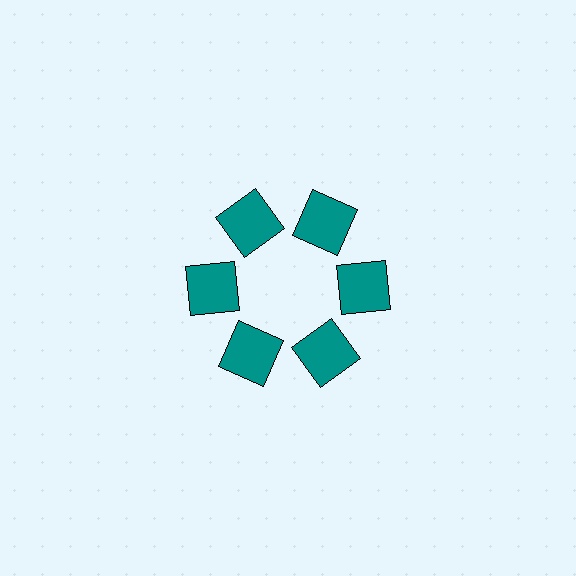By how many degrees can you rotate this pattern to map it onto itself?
The pattern maps onto itself every 60 degrees of rotation.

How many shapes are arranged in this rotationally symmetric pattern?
There are 6 shapes, arranged in 6 groups of 1.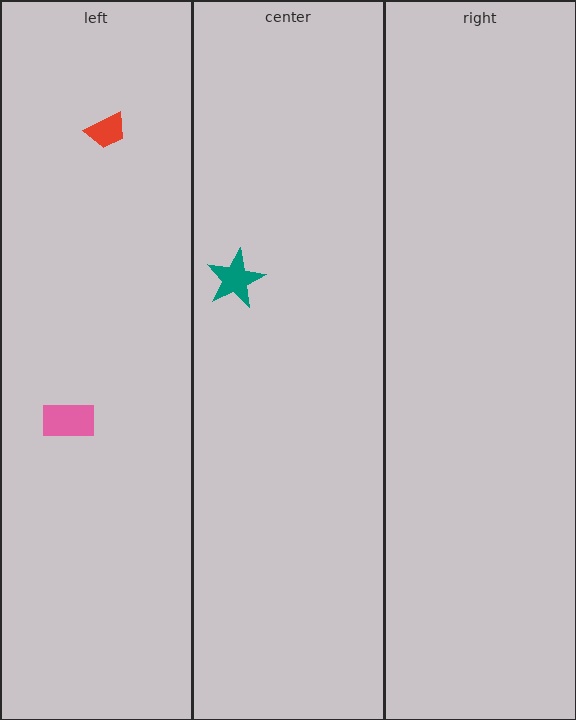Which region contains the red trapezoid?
The left region.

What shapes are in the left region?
The red trapezoid, the pink rectangle.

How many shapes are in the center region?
1.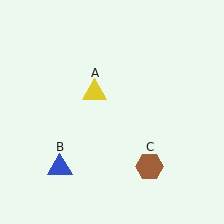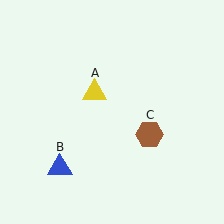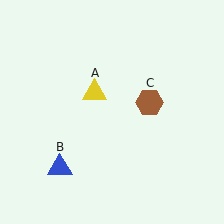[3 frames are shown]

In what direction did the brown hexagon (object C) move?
The brown hexagon (object C) moved up.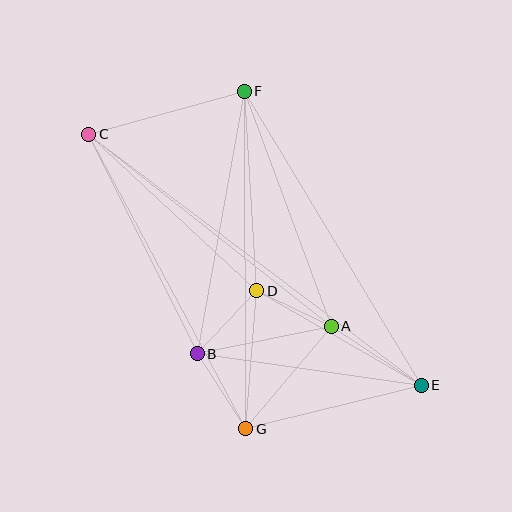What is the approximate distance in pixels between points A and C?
The distance between A and C is approximately 310 pixels.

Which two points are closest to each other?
Points A and D are closest to each other.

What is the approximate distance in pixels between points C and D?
The distance between C and D is approximately 230 pixels.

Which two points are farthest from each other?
Points C and E are farthest from each other.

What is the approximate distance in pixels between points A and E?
The distance between A and E is approximately 108 pixels.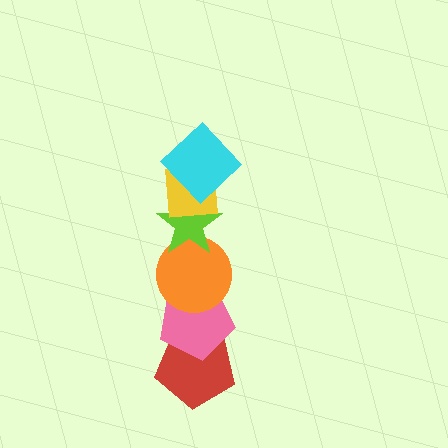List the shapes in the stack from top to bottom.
From top to bottom: the cyan diamond, the yellow square, the lime star, the orange circle, the pink pentagon, the red pentagon.